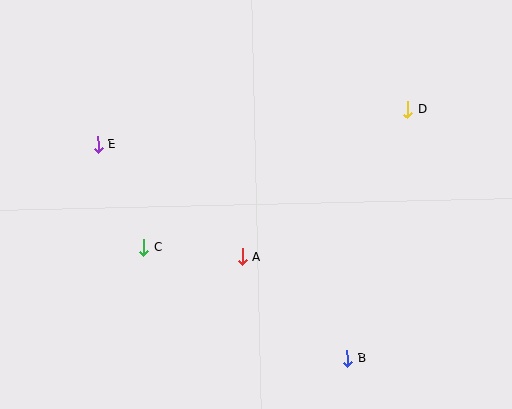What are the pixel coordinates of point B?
Point B is at (348, 358).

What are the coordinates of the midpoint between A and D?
The midpoint between A and D is at (325, 183).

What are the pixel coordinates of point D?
Point D is at (408, 110).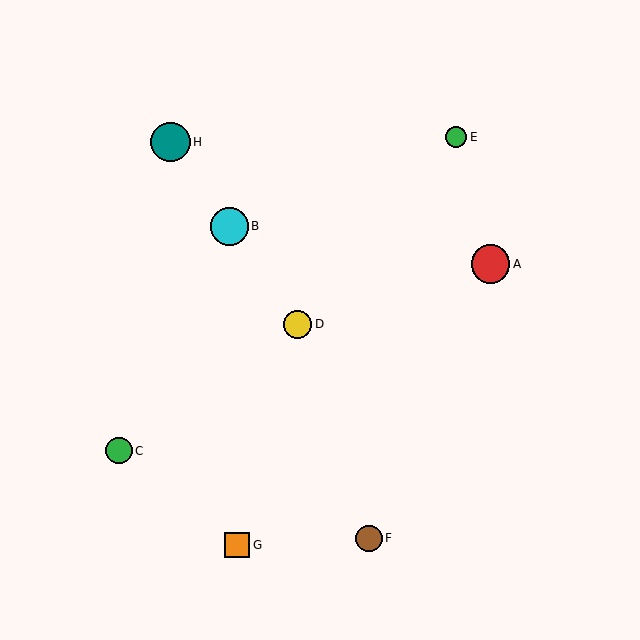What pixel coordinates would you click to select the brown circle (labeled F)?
Click at (369, 538) to select the brown circle F.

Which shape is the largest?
The teal circle (labeled H) is the largest.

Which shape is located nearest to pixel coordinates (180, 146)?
The teal circle (labeled H) at (171, 142) is nearest to that location.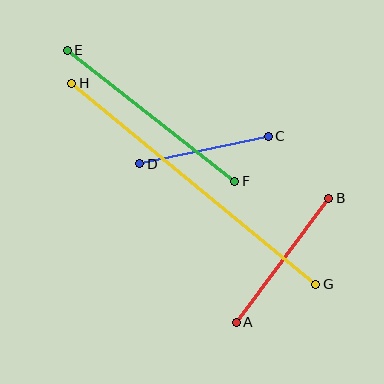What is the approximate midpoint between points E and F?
The midpoint is at approximately (151, 116) pixels.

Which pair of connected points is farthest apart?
Points G and H are farthest apart.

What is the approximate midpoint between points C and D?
The midpoint is at approximately (204, 150) pixels.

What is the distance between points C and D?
The distance is approximately 132 pixels.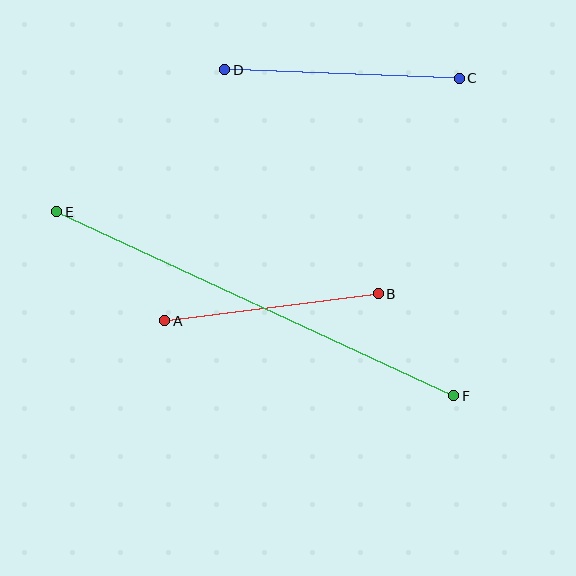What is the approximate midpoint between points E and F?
The midpoint is at approximately (255, 304) pixels.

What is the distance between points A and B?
The distance is approximately 215 pixels.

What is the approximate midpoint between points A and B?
The midpoint is at approximately (272, 307) pixels.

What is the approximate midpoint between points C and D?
The midpoint is at approximately (342, 74) pixels.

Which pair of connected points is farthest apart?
Points E and F are farthest apart.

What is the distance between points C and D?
The distance is approximately 235 pixels.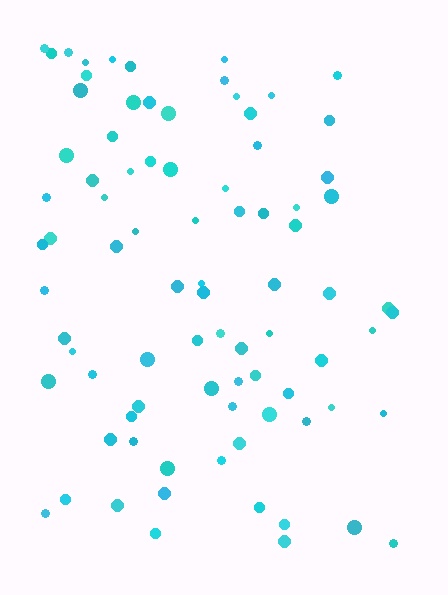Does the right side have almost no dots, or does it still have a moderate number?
Still a moderate number, just noticeably fewer than the left.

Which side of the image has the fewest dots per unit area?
The right.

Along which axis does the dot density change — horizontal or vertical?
Horizontal.